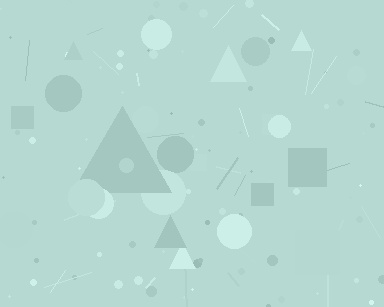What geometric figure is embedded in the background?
A triangle is embedded in the background.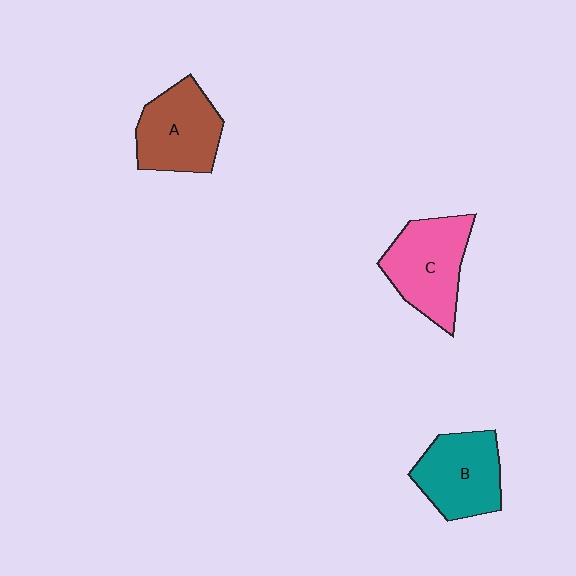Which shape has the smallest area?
Shape B (teal).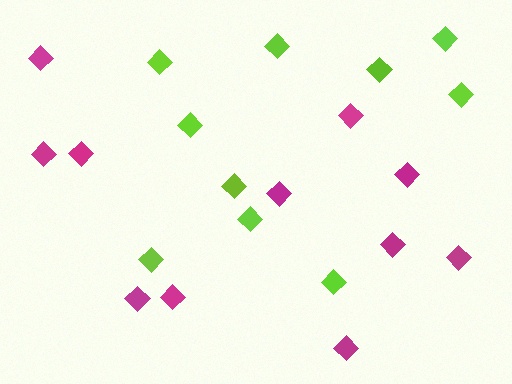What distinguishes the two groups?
There are 2 groups: one group of magenta diamonds (11) and one group of lime diamonds (10).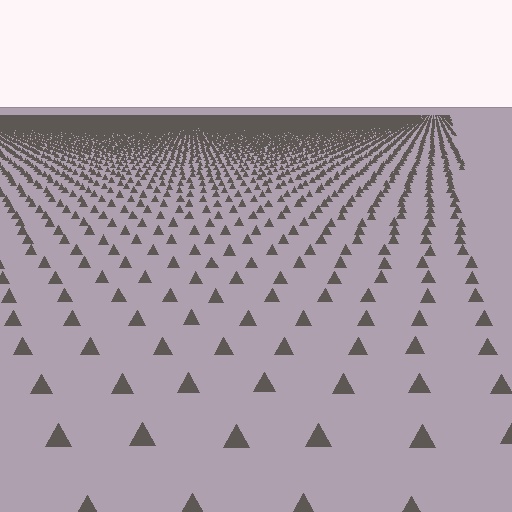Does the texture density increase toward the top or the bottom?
Density increases toward the top.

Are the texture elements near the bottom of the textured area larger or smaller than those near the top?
Larger. Near the bottom, elements are closer to the viewer and appear at a bigger on-screen size.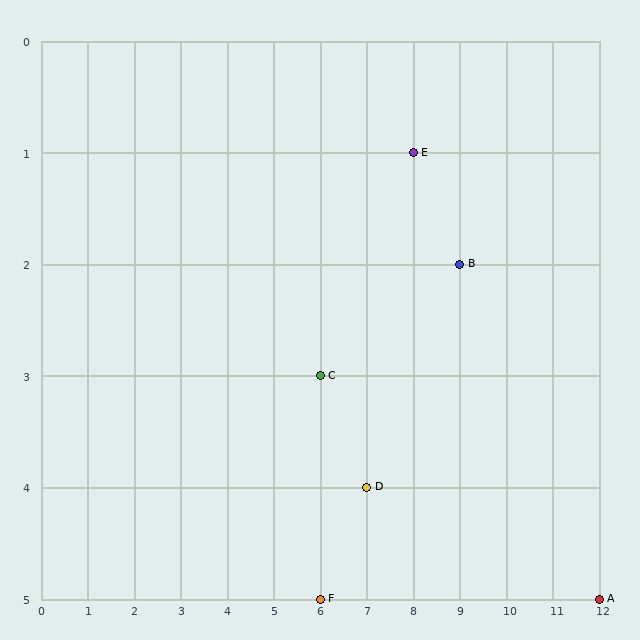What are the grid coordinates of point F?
Point F is at grid coordinates (6, 5).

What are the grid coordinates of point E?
Point E is at grid coordinates (8, 1).